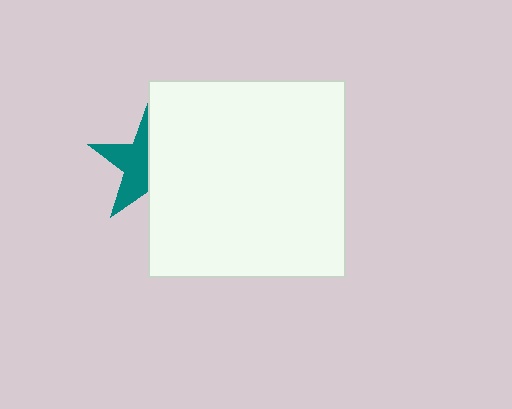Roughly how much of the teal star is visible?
About half of it is visible (roughly 47%).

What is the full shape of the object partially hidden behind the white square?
The partially hidden object is a teal star.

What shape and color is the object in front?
The object in front is a white square.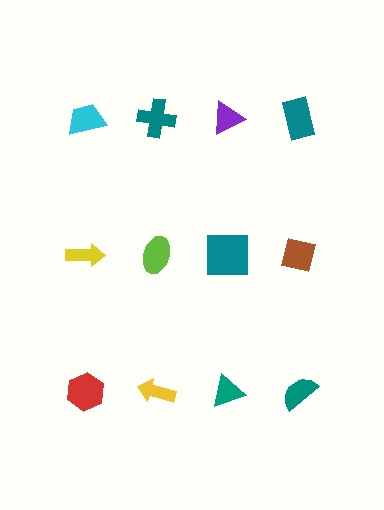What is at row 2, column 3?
A teal square.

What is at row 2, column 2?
A lime ellipse.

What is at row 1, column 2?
A teal cross.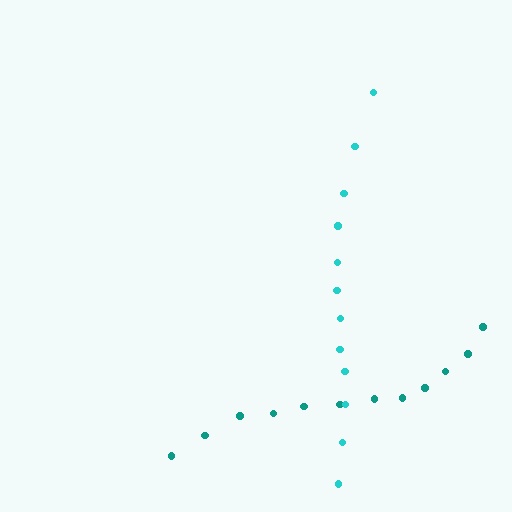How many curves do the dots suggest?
There are 2 distinct paths.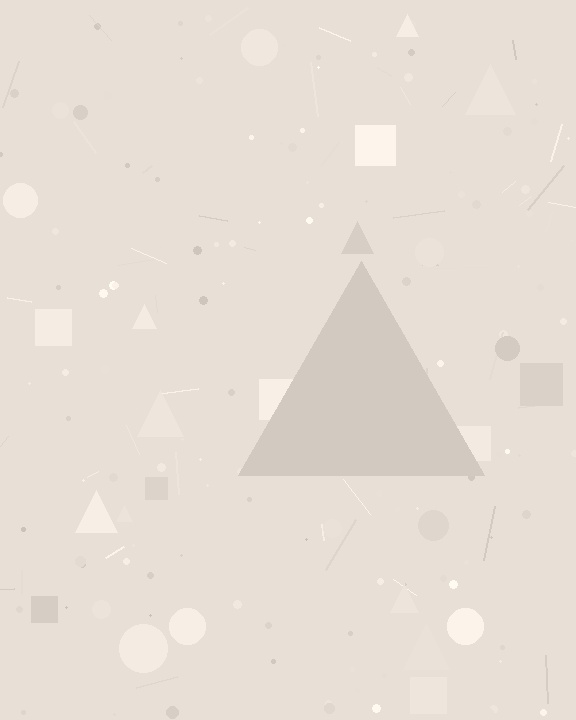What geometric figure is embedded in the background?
A triangle is embedded in the background.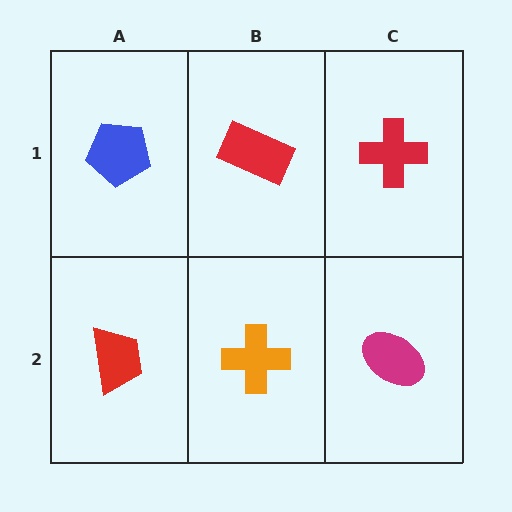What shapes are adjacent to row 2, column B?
A red rectangle (row 1, column B), a red trapezoid (row 2, column A), a magenta ellipse (row 2, column C).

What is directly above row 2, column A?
A blue pentagon.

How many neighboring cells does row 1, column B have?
3.